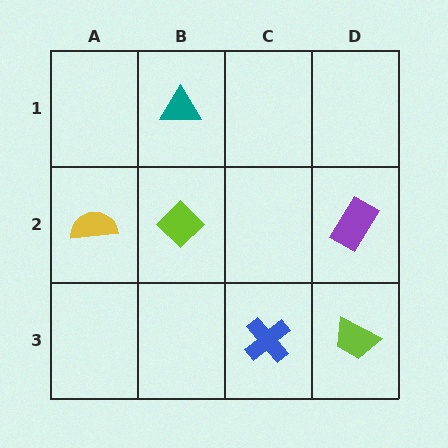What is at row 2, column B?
A lime diamond.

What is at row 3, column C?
A blue cross.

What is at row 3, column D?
A lime trapezoid.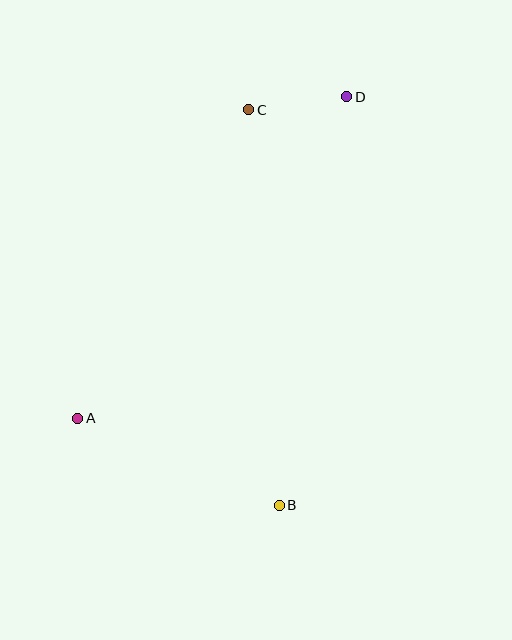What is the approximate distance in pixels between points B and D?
The distance between B and D is approximately 414 pixels.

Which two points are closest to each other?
Points C and D are closest to each other.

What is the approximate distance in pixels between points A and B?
The distance between A and B is approximately 219 pixels.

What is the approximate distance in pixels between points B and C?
The distance between B and C is approximately 396 pixels.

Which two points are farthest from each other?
Points A and D are farthest from each other.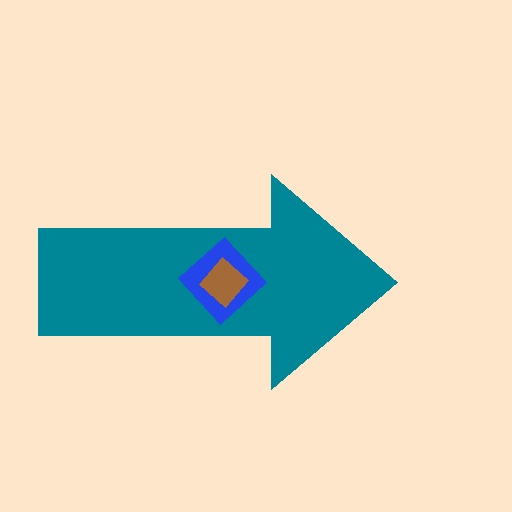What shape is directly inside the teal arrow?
The blue diamond.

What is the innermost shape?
The brown diamond.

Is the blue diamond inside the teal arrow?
Yes.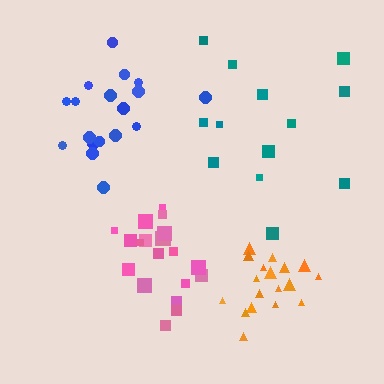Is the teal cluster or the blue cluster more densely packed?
Blue.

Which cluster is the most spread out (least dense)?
Teal.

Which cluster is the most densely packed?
Blue.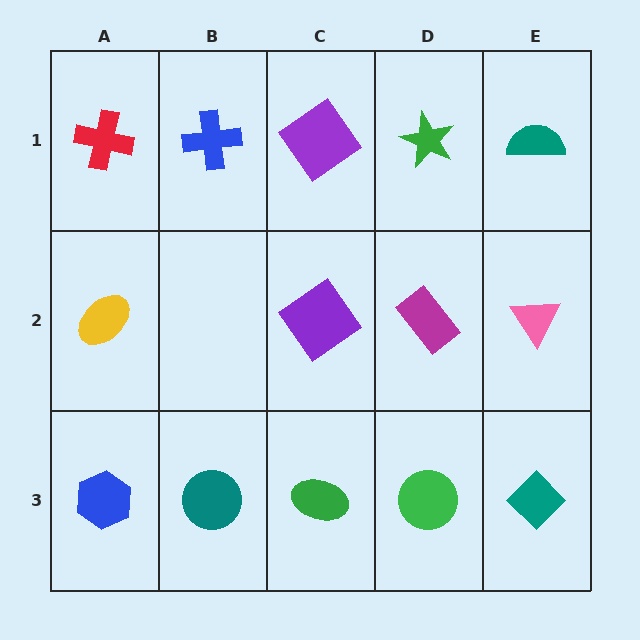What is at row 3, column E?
A teal diamond.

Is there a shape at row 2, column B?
No, that cell is empty.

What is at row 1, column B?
A blue cross.